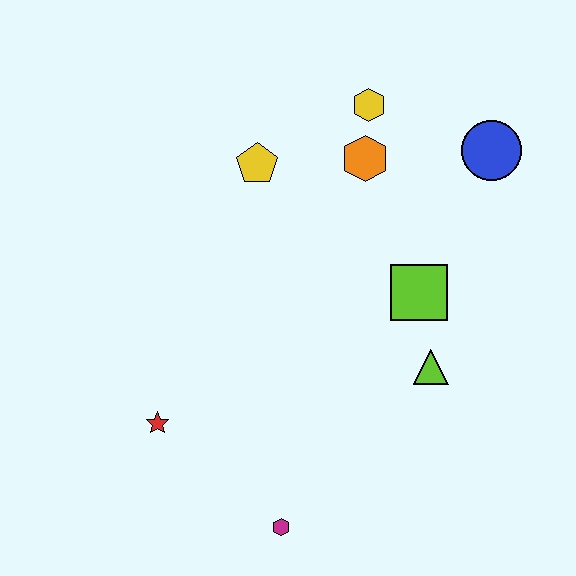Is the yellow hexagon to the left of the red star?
No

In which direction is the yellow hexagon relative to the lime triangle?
The yellow hexagon is above the lime triangle.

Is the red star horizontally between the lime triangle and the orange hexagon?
No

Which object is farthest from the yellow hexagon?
The magenta hexagon is farthest from the yellow hexagon.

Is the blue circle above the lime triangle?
Yes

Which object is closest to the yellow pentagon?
The orange hexagon is closest to the yellow pentagon.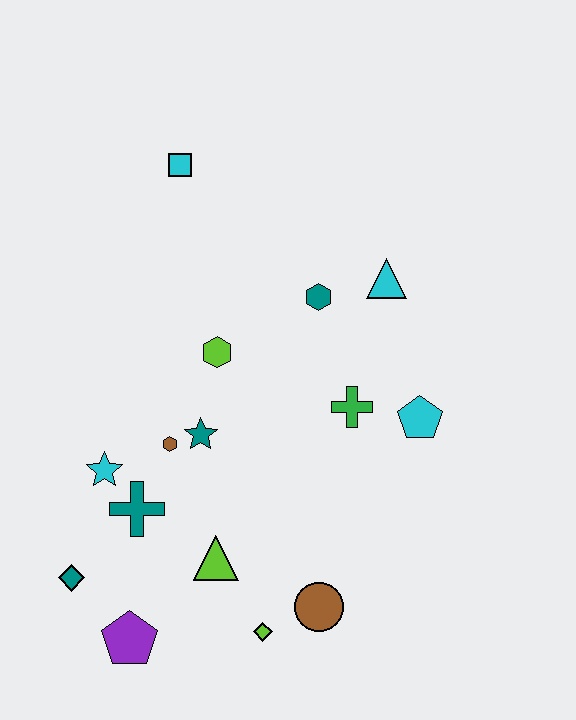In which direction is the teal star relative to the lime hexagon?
The teal star is below the lime hexagon.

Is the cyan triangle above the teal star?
Yes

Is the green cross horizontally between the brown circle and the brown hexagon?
No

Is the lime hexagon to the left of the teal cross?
No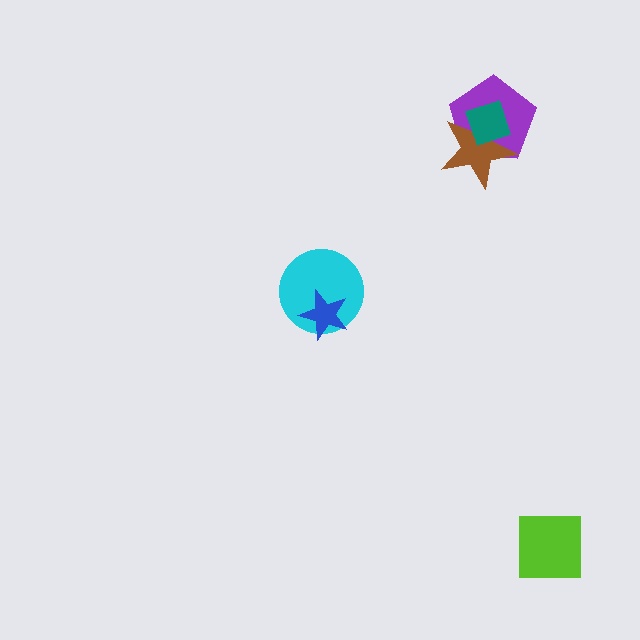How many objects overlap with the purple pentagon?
2 objects overlap with the purple pentagon.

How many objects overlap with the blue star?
1 object overlaps with the blue star.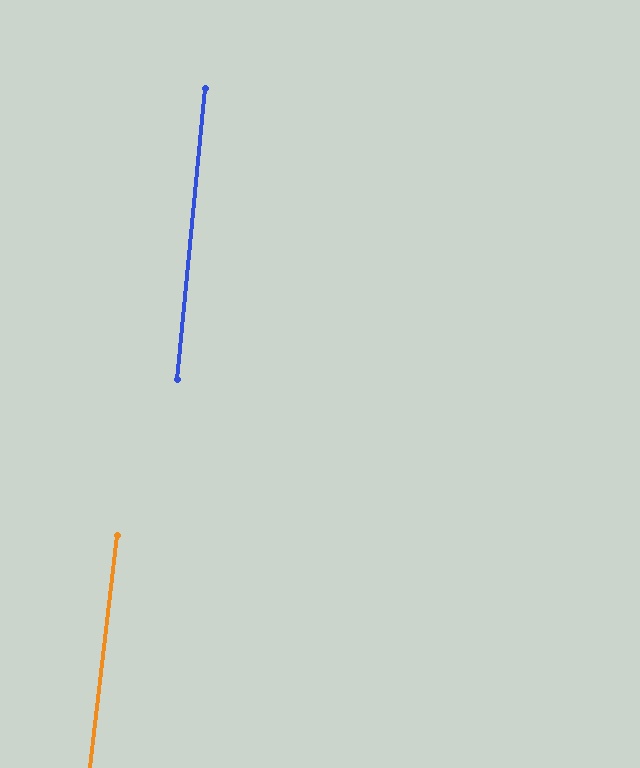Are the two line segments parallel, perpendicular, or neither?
Parallel — their directions differ by only 1.2°.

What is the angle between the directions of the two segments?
Approximately 1 degree.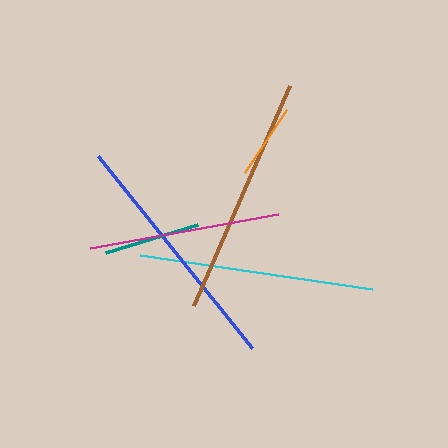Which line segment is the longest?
The blue line is the longest at approximately 246 pixels.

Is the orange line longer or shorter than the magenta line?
The magenta line is longer than the orange line.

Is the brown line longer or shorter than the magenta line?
The brown line is longer than the magenta line.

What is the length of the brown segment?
The brown segment is approximately 241 pixels long.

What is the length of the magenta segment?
The magenta segment is approximately 191 pixels long.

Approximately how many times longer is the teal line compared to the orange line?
The teal line is approximately 1.3 times the length of the orange line.